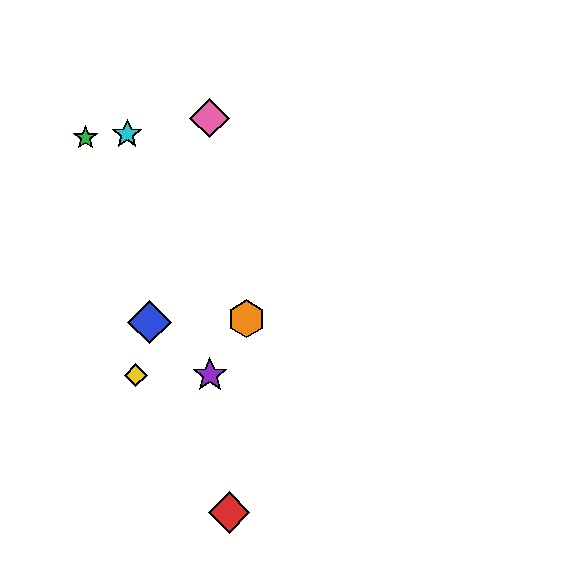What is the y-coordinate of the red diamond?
The red diamond is at y≈513.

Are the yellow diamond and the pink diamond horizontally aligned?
No, the yellow diamond is at y≈375 and the pink diamond is at y≈118.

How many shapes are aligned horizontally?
2 shapes (the yellow diamond, the purple star) are aligned horizontally.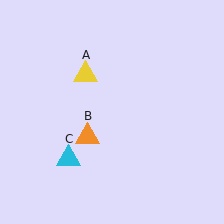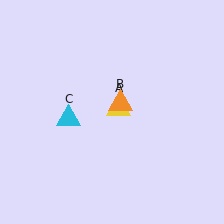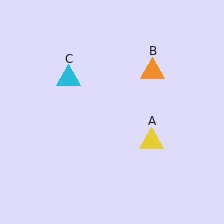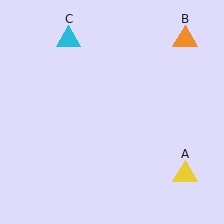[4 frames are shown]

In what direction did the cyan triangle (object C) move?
The cyan triangle (object C) moved up.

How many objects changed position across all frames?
3 objects changed position: yellow triangle (object A), orange triangle (object B), cyan triangle (object C).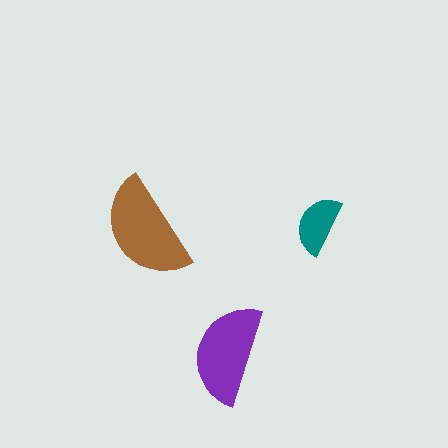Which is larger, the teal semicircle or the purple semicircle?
The purple one.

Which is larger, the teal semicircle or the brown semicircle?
The brown one.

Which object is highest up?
The teal semicircle is topmost.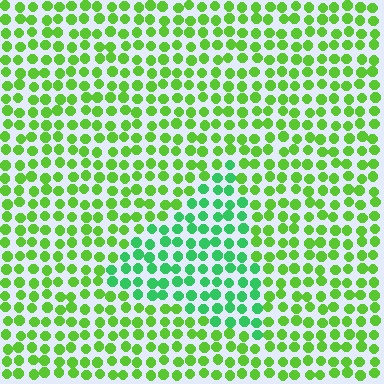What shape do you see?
I see a triangle.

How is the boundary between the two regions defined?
The boundary is defined purely by a slight shift in hue (about 35 degrees). Spacing, size, and orientation are identical on both sides.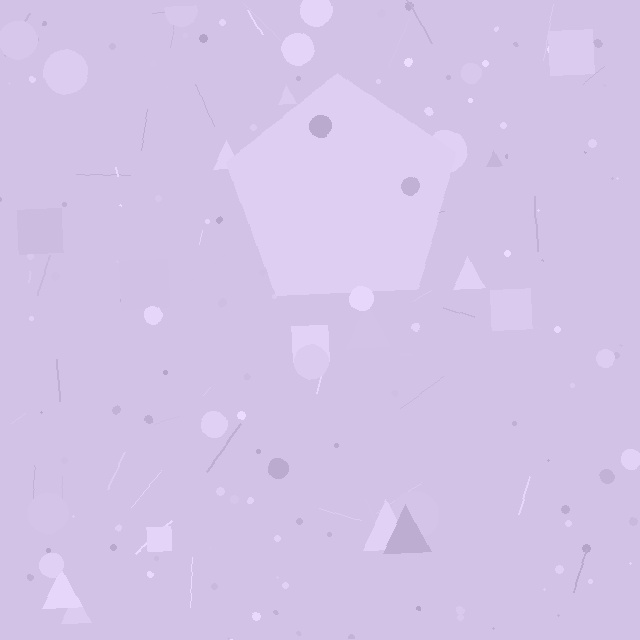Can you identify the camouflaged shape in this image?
The camouflaged shape is a pentagon.